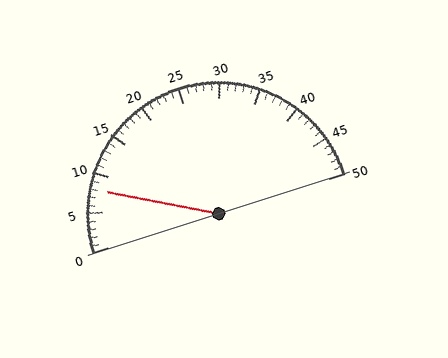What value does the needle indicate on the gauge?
The needle indicates approximately 8.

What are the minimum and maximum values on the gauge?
The gauge ranges from 0 to 50.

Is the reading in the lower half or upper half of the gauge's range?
The reading is in the lower half of the range (0 to 50).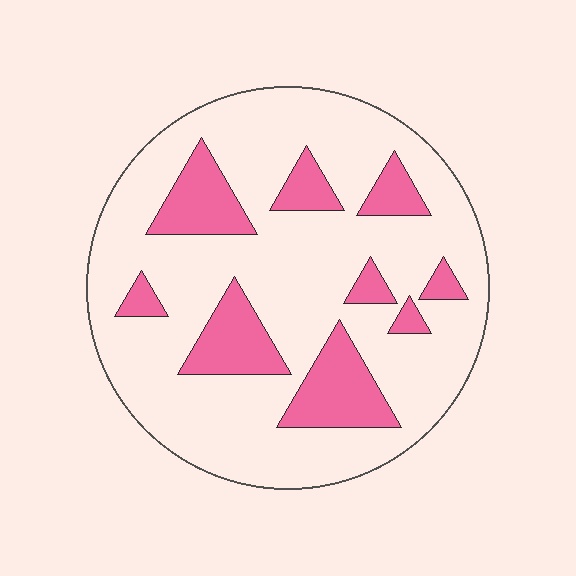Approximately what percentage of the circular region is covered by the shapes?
Approximately 20%.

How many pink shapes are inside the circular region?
9.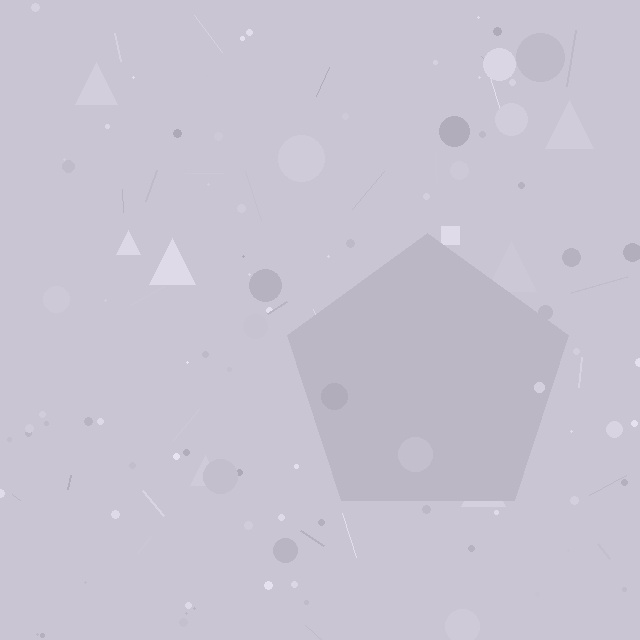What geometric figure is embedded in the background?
A pentagon is embedded in the background.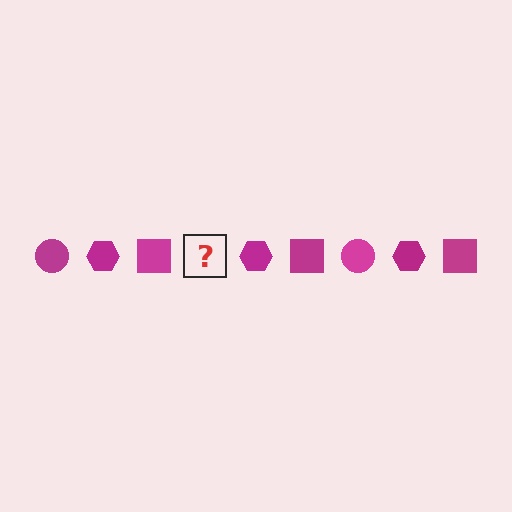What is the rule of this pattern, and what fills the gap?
The rule is that the pattern cycles through circle, hexagon, square shapes in magenta. The gap should be filled with a magenta circle.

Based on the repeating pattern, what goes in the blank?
The blank should be a magenta circle.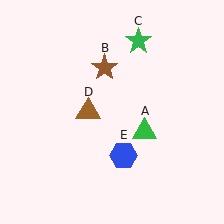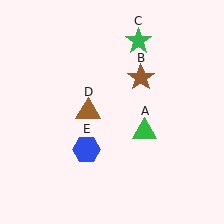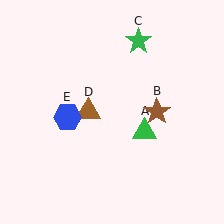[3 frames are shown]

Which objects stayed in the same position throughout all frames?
Green triangle (object A) and green star (object C) and brown triangle (object D) remained stationary.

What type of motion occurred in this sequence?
The brown star (object B), blue hexagon (object E) rotated clockwise around the center of the scene.